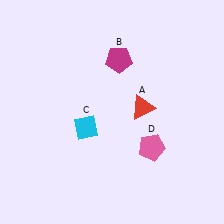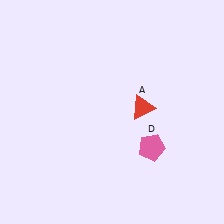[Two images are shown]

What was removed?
The magenta pentagon (B), the cyan diamond (C) were removed in Image 2.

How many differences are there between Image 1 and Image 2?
There are 2 differences between the two images.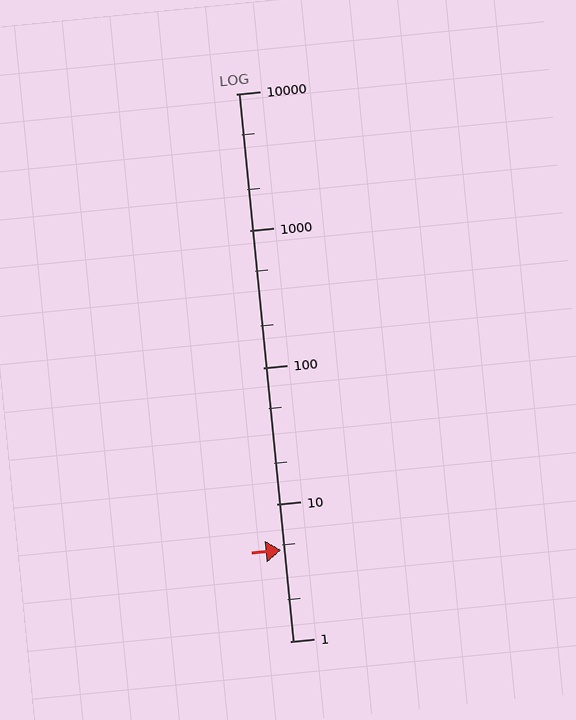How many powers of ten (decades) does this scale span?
The scale spans 4 decades, from 1 to 10000.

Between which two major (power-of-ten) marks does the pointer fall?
The pointer is between 1 and 10.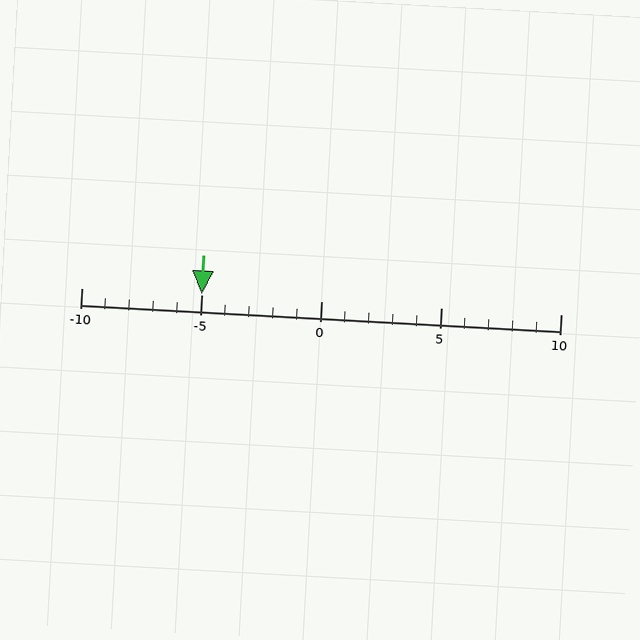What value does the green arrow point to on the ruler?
The green arrow points to approximately -5.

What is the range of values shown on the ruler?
The ruler shows values from -10 to 10.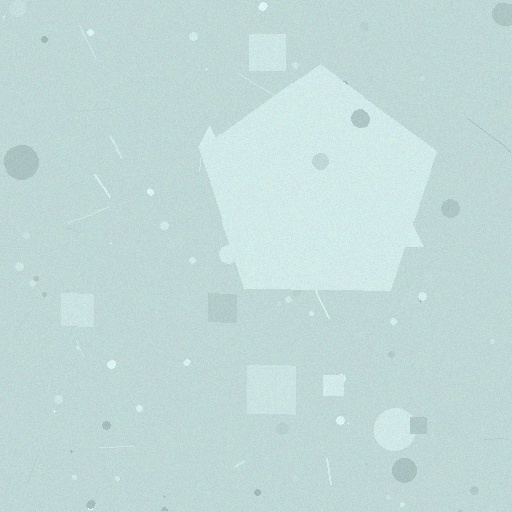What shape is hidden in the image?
A pentagon is hidden in the image.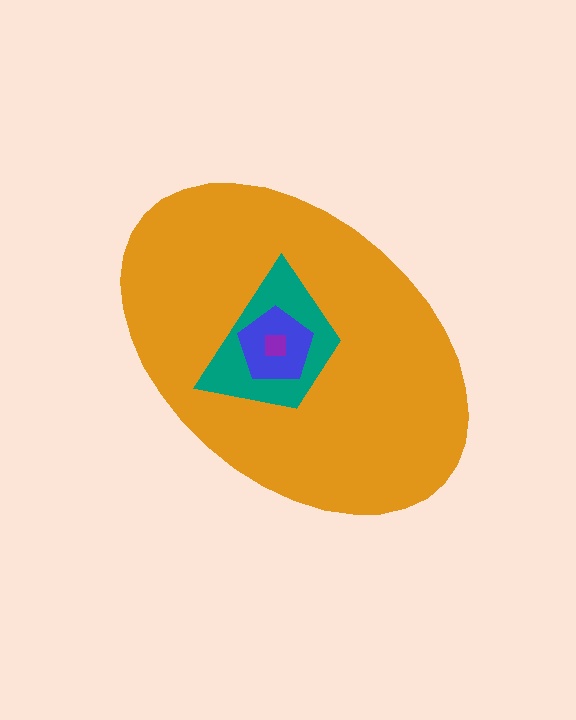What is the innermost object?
The purple square.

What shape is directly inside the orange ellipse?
The teal trapezoid.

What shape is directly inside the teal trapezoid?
The blue pentagon.